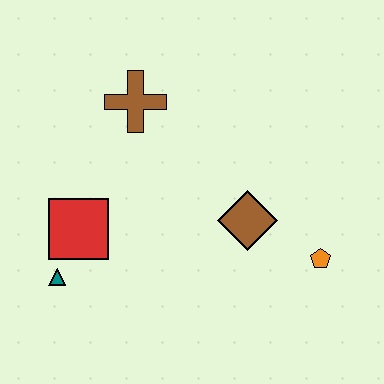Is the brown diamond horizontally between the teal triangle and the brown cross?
No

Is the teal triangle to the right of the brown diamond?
No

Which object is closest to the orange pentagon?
The brown diamond is closest to the orange pentagon.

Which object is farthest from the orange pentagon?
The teal triangle is farthest from the orange pentagon.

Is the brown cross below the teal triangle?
No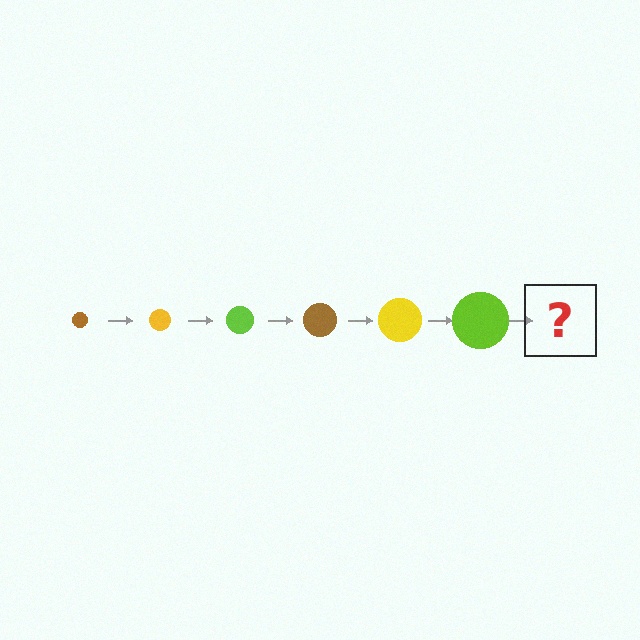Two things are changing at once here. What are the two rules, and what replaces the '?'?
The two rules are that the circle grows larger each step and the color cycles through brown, yellow, and lime. The '?' should be a brown circle, larger than the previous one.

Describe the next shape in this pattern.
It should be a brown circle, larger than the previous one.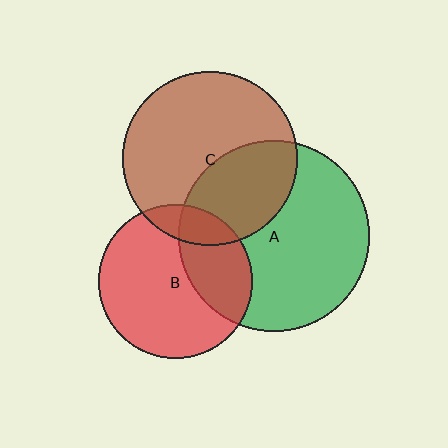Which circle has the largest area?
Circle A (green).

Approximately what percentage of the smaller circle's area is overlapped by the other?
Approximately 15%.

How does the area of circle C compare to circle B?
Approximately 1.3 times.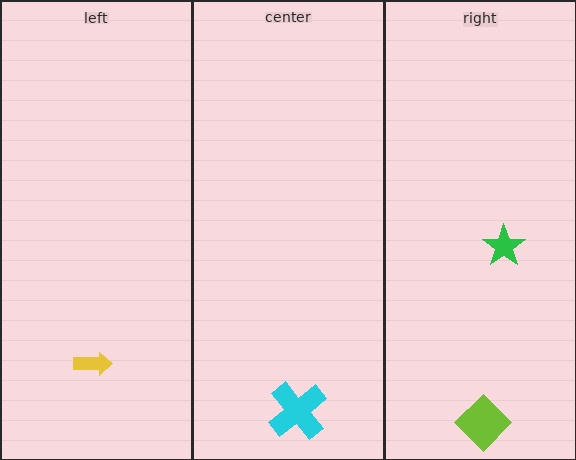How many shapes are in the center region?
1.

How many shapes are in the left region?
1.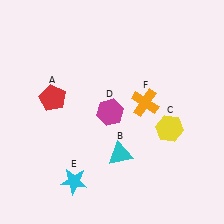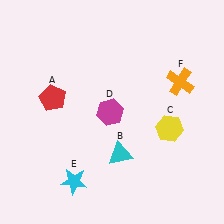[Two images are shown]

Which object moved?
The orange cross (F) moved right.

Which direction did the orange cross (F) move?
The orange cross (F) moved right.